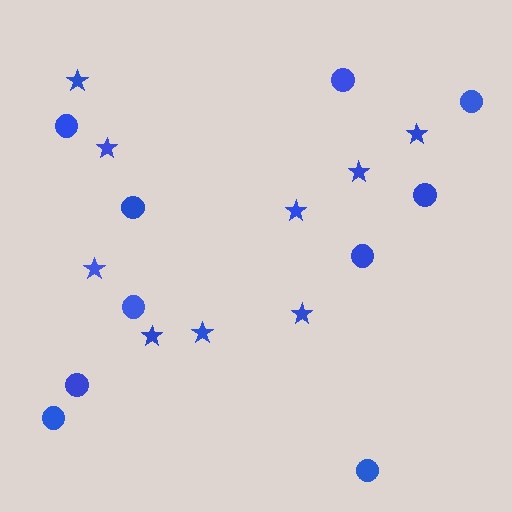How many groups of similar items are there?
There are 2 groups: one group of circles (10) and one group of stars (9).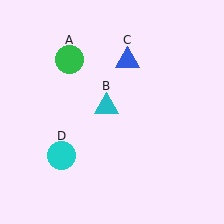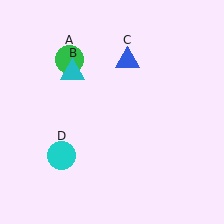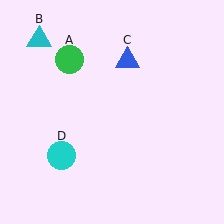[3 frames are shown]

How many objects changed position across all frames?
1 object changed position: cyan triangle (object B).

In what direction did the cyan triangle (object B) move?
The cyan triangle (object B) moved up and to the left.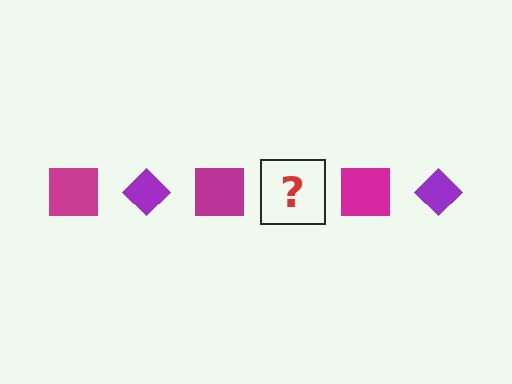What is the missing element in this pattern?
The missing element is a purple diamond.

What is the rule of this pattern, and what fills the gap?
The rule is that the pattern alternates between magenta square and purple diamond. The gap should be filled with a purple diamond.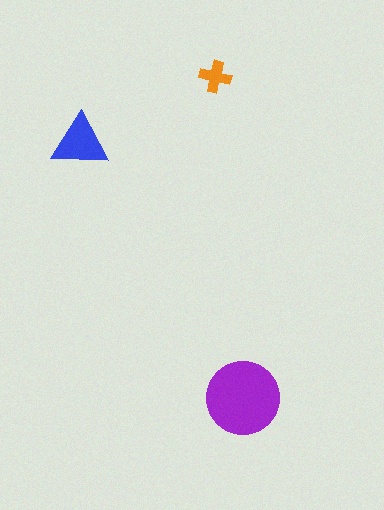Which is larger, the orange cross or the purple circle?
The purple circle.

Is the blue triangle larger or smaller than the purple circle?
Smaller.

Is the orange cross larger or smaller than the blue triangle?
Smaller.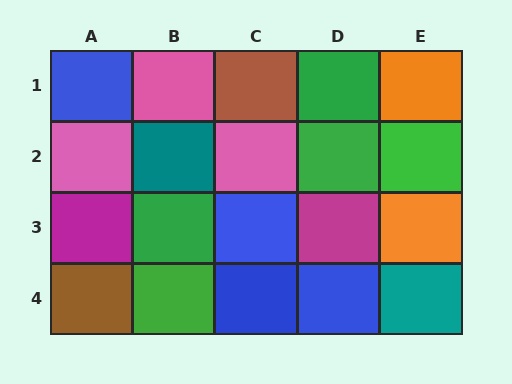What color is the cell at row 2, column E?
Green.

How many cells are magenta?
2 cells are magenta.